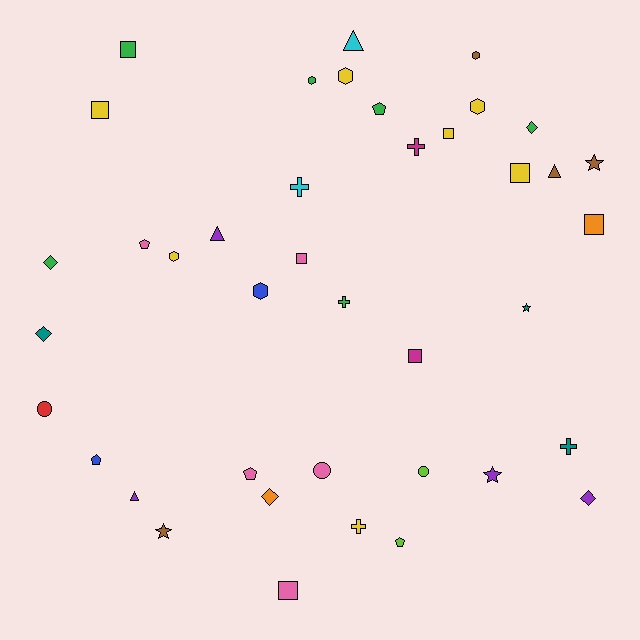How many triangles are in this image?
There are 4 triangles.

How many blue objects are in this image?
There are 2 blue objects.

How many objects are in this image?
There are 40 objects.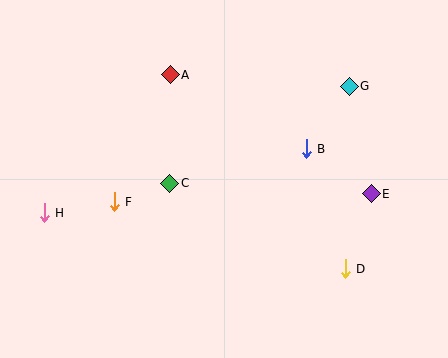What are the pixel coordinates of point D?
Point D is at (345, 269).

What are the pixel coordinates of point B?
Point B is at (306, 149).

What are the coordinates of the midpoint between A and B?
The midpoint between A and B is at (238, 112).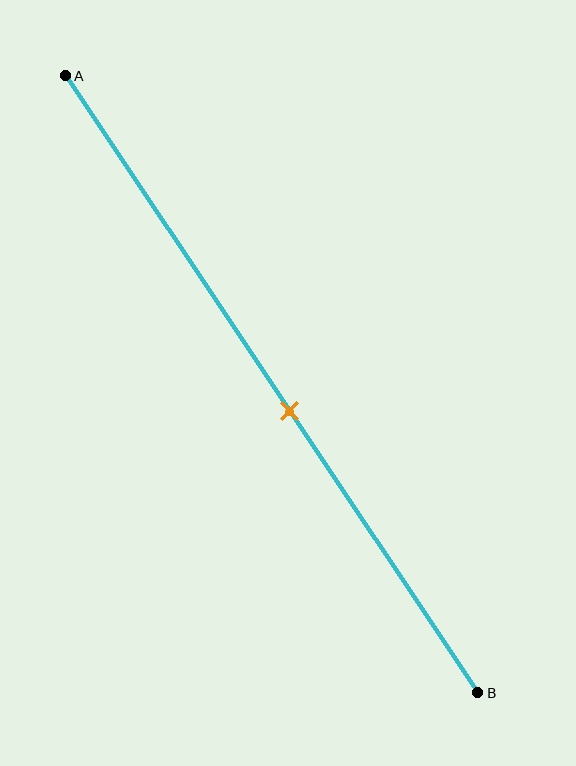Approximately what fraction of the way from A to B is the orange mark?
The orange mark is approximately 55% of the way from A to B.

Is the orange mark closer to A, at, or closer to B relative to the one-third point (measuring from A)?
The orange mark is closer to point B than the one-third point of segment AB.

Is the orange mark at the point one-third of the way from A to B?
No, the mark is at about 55% from A, not at the 33% one-third point.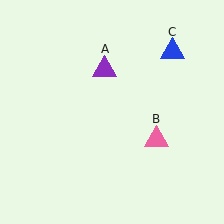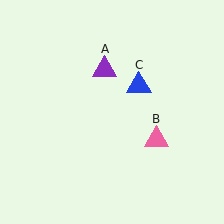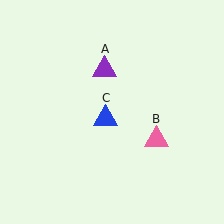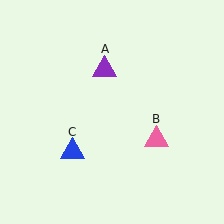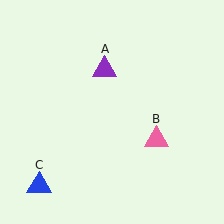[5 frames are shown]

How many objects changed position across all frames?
1 object changed position: blue triangle (object C).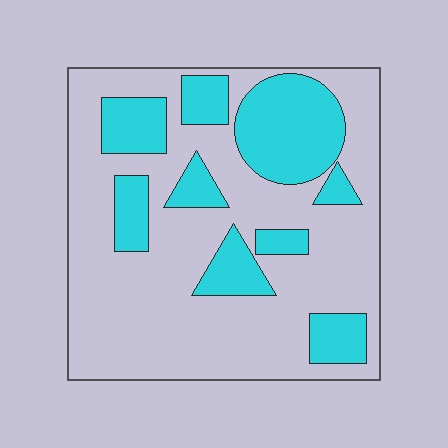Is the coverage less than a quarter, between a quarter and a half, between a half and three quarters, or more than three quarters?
Between a quarter and a half.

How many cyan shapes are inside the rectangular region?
9.